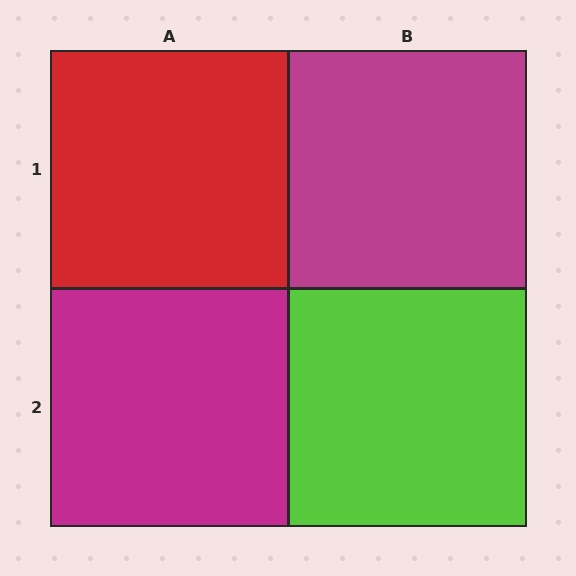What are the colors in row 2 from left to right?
Magenta, lime.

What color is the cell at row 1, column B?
Magenta.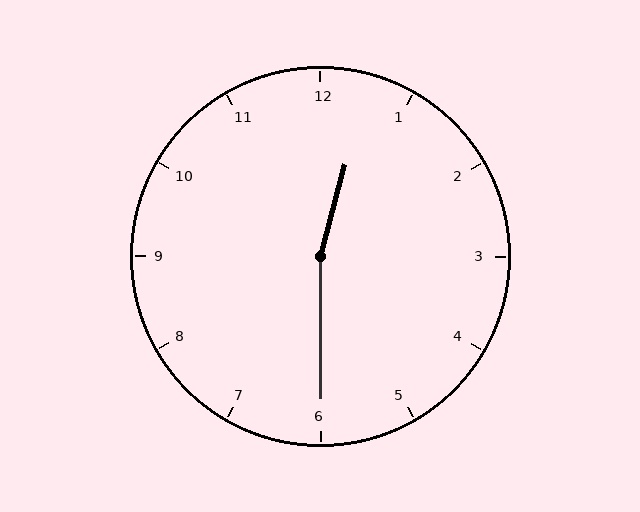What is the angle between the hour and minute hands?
Approximately 165 degrees.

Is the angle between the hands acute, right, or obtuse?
It is obtuse.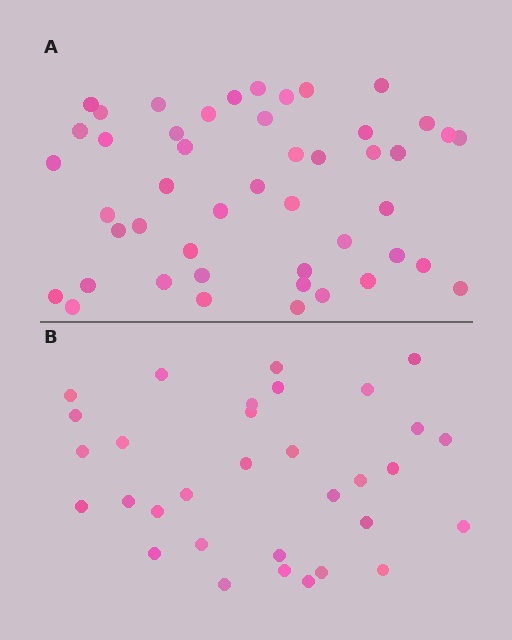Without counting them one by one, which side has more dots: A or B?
Region A (the top region) has more dots.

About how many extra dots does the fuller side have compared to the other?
Region A has approximately 15 more dots than region B.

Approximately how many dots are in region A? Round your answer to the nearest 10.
About 50 dots. (The exact count is 47, which rounds to 50.)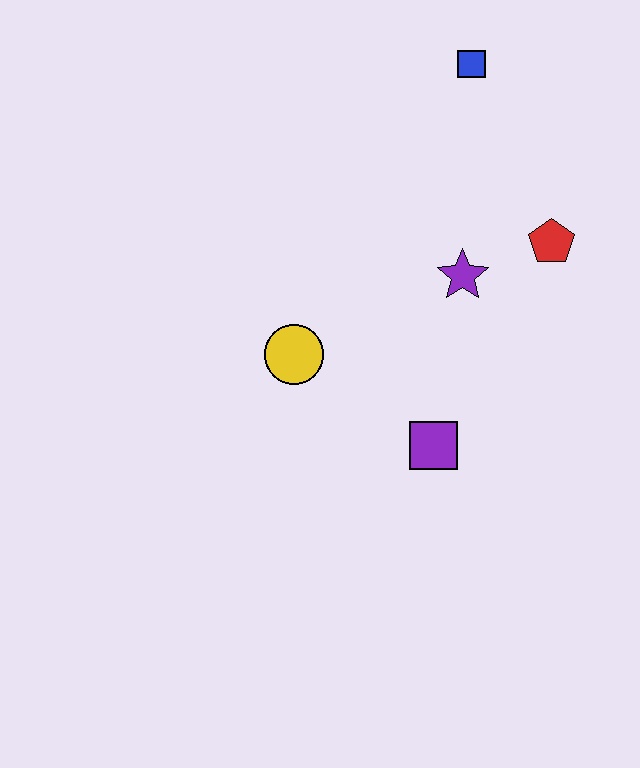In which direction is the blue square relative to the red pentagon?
The blue square is above the red pentagon.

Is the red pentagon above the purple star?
Yes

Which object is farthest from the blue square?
The purple square is farthest from the blue square.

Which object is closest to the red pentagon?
The purple star is closest to the red pentagon.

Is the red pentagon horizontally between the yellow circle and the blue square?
No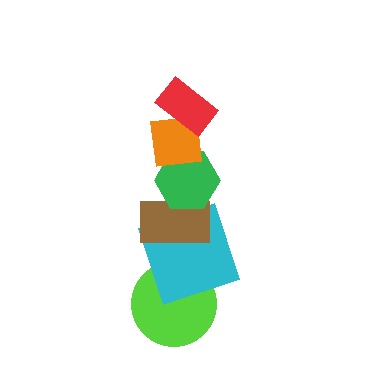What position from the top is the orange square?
The orange square is 2nd from the top.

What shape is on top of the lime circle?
The cyan square is on top of the lime circle.